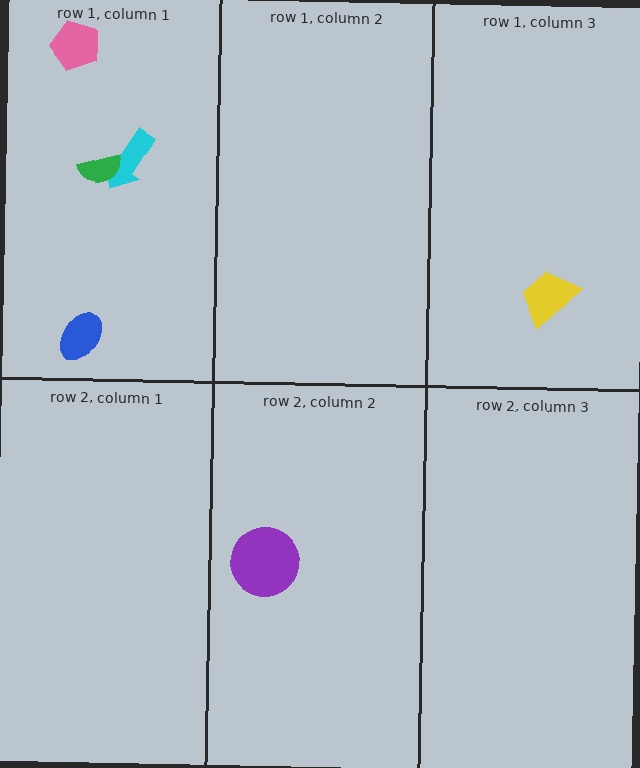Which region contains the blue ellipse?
The row 1, column 1 region.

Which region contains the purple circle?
The row 2, column 2 region.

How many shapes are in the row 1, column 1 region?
4.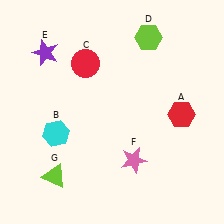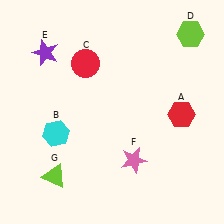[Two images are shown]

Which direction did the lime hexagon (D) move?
The lime hexagon (D) moved right.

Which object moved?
The lime hexagon (D) moved right.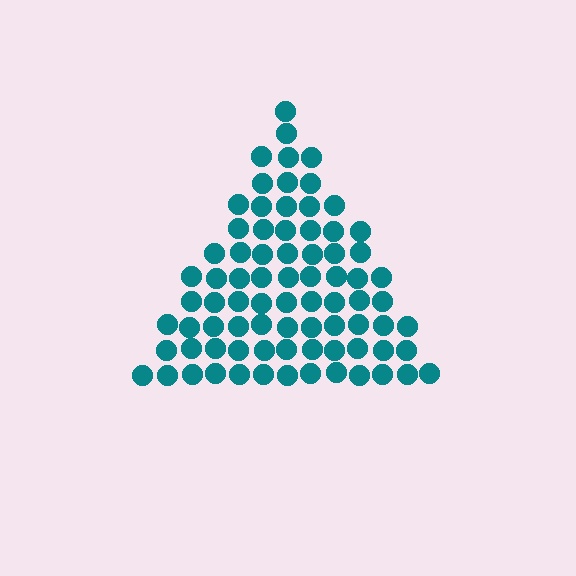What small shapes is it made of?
It is made of small circles.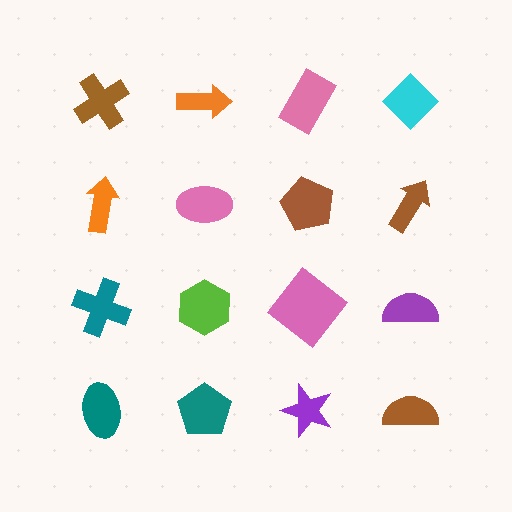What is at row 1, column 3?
A pink rectangle.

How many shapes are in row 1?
4 shapes.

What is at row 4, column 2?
A teal pentagon.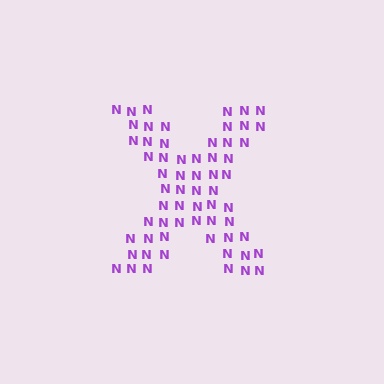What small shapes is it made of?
It is made of small letter N's.